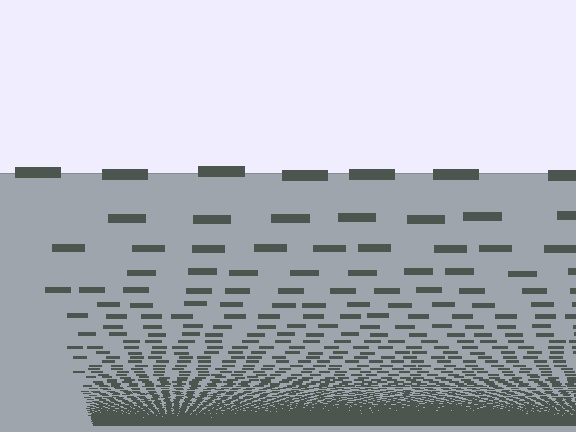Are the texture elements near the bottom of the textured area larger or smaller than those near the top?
Smaller. The gradient is inverted — elements near the bottom are smaller and denser.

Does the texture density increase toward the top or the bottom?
Density increases toward the bottom.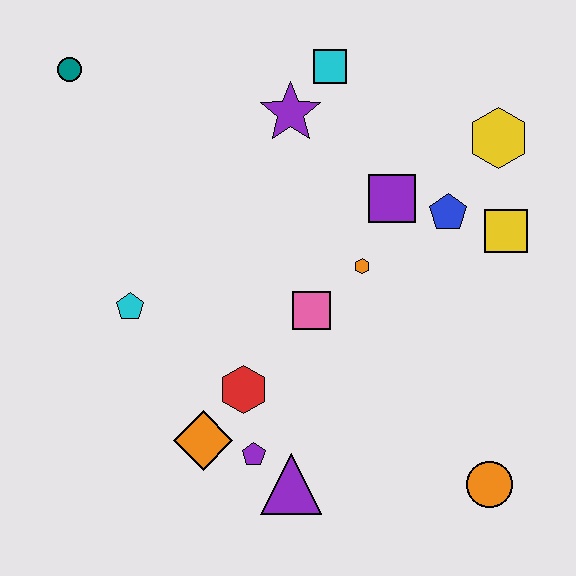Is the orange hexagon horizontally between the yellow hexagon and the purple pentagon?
Yes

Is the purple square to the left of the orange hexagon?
No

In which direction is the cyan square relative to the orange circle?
The cyan square is above the orange circle.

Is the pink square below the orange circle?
No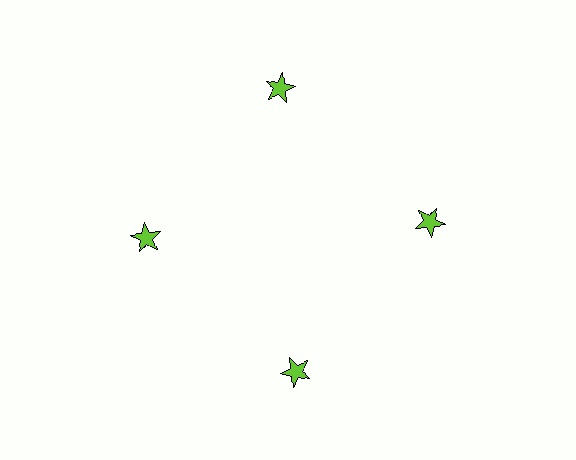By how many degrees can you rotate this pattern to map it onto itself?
The pattern maps onto itself every 90 degrees of rotation.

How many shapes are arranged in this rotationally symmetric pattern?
There are 4 shapes, arranged in 4 groups of 1.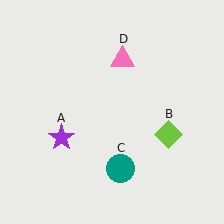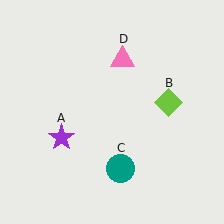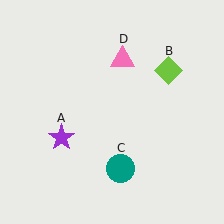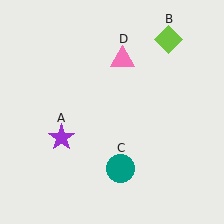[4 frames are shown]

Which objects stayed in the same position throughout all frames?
Purple star (object A) and teal circle (object C) and pink triangle (object D) remained stationary.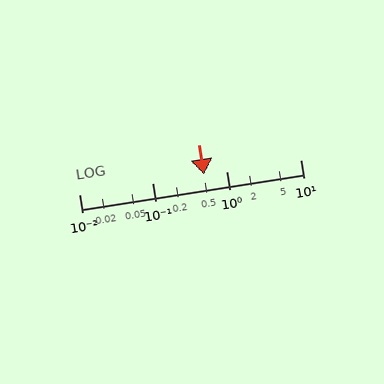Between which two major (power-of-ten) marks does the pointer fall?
The pointer is between 0.1 and 1.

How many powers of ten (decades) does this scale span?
The scale spans 3 decades, from 0.01 to 10.